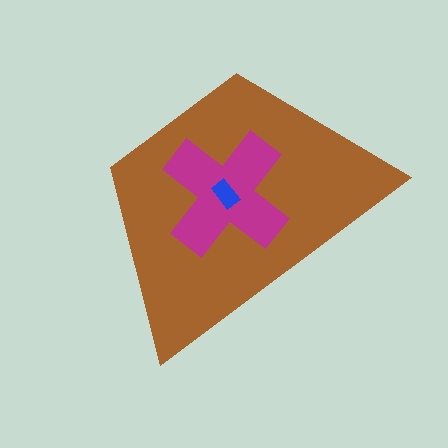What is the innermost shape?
The blue rectangle.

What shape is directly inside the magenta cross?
The blue rectangle.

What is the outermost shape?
The brown trapezoid.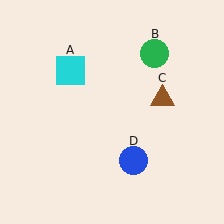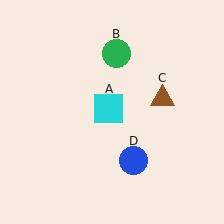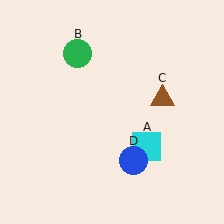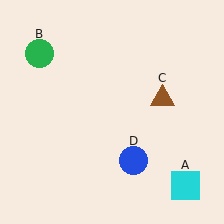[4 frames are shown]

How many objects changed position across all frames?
2 objects changed position: cyan square (object A), green circle (object B).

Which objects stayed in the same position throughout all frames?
Brown triangle (object C) and blue circle (object D) remained stationary.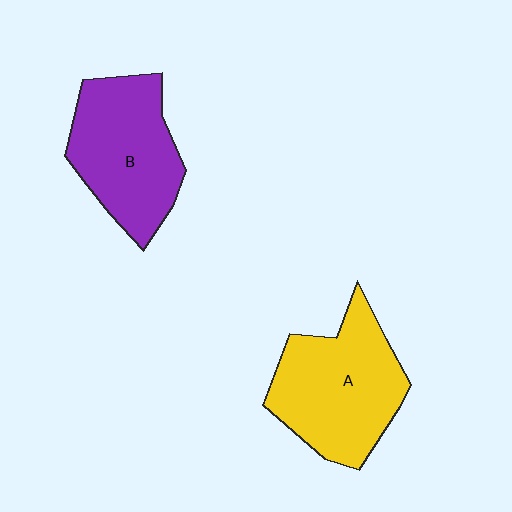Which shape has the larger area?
Shape A (yellow).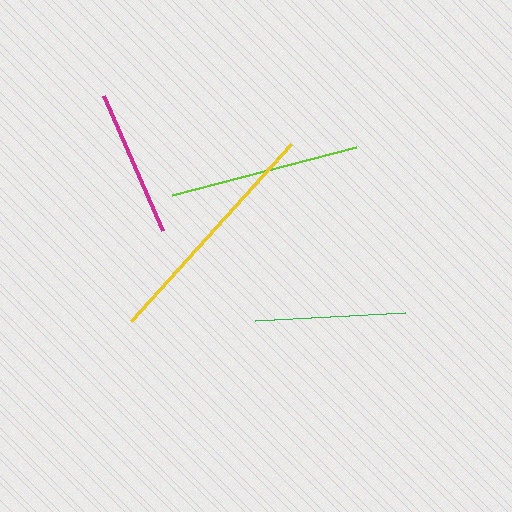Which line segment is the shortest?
The magenta line is the shortest at approximately 147 pixels.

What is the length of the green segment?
The green segment is approximately 151 pixels long.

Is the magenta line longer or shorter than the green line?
The green line is longer than the magenta line.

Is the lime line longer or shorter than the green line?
The lime line is longer than the green line.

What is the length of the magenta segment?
The magenta segment is approximately 147 pixels long.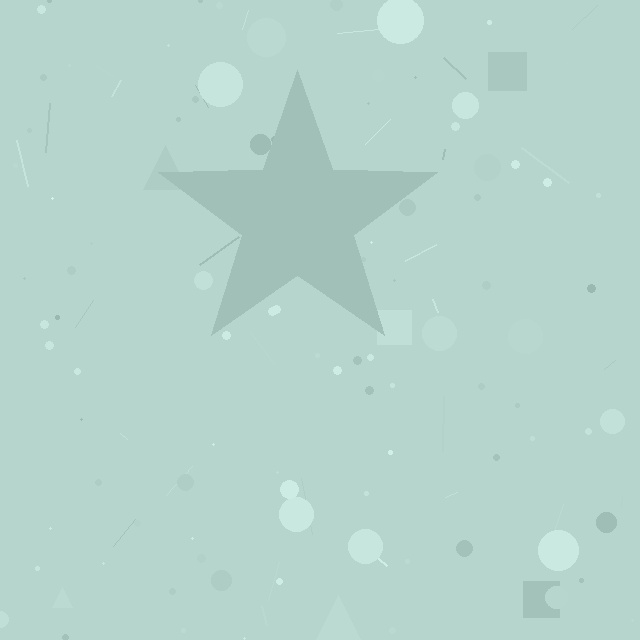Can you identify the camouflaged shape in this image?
The camouflaged shape is a star.